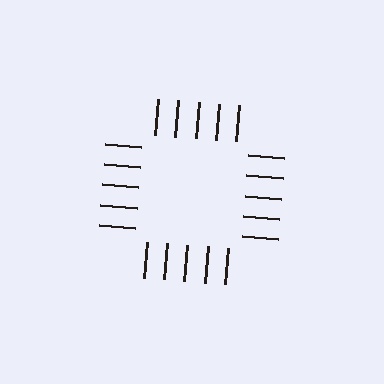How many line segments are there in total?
20 — 5 along each of the 4 edges.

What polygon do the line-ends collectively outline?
An illusory square — the line segments terminate on its edges but no continuous stroke is drawn.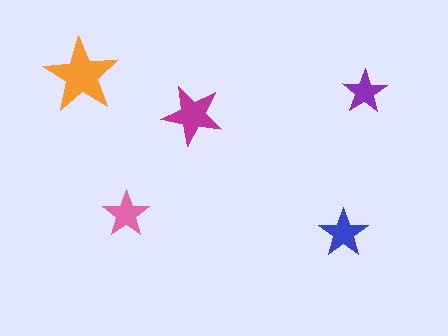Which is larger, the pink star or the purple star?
The pink one.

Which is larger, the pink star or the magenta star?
The magenta one.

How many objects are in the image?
There are 5 objects in the image.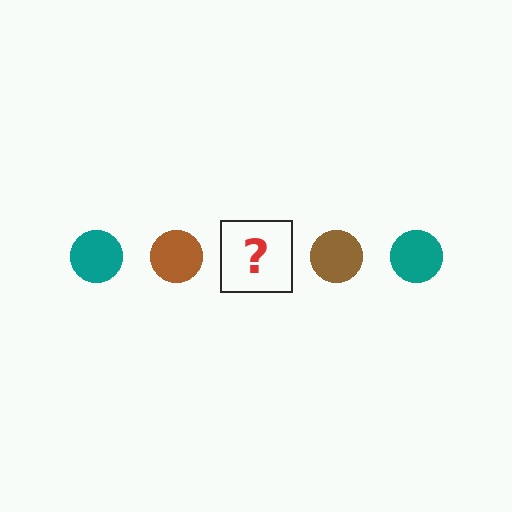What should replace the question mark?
The question mark should be replaced with a teal circle.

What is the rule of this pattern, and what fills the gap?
The rule is that the pattern cycles through teal, brown circles. The gap should be filled with a teal circle.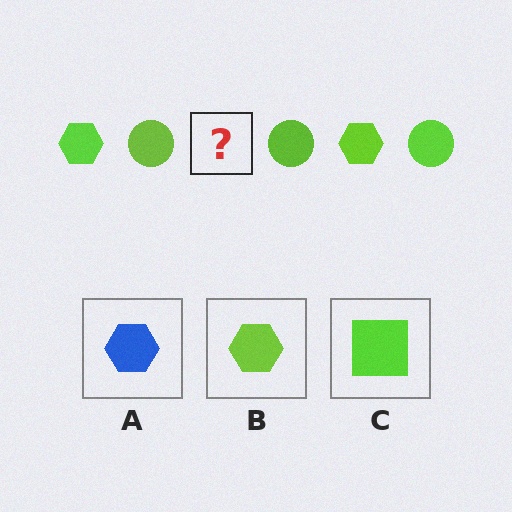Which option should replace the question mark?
Option B.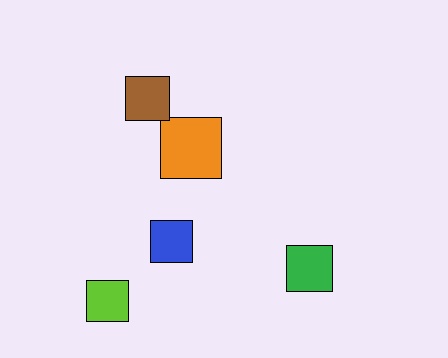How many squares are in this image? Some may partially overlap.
There are 5 squares.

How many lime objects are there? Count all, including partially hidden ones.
There is 1 lime object.